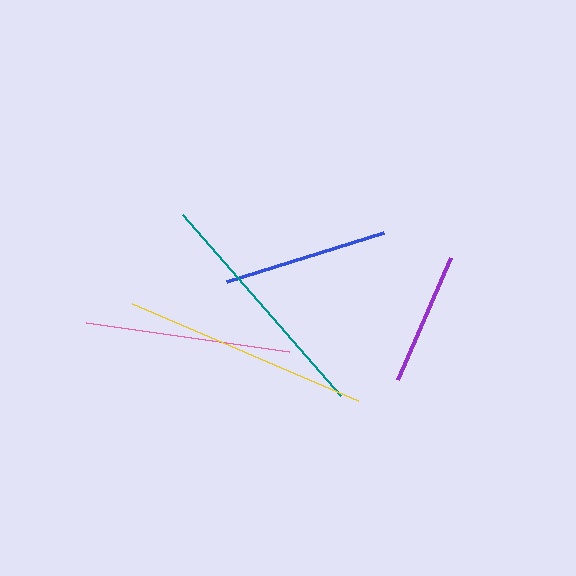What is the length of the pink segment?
The pink segment is approximately 205 pixels long.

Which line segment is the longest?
The yellow line is the longest at approximately 246 pixels.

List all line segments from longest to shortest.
From longest to shortest: yellow, teal, pink, blue, purple.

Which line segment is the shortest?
The purple line is the shortest at approximately 133 pixels.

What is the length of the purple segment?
The purple segment is approximately 133 pixels long.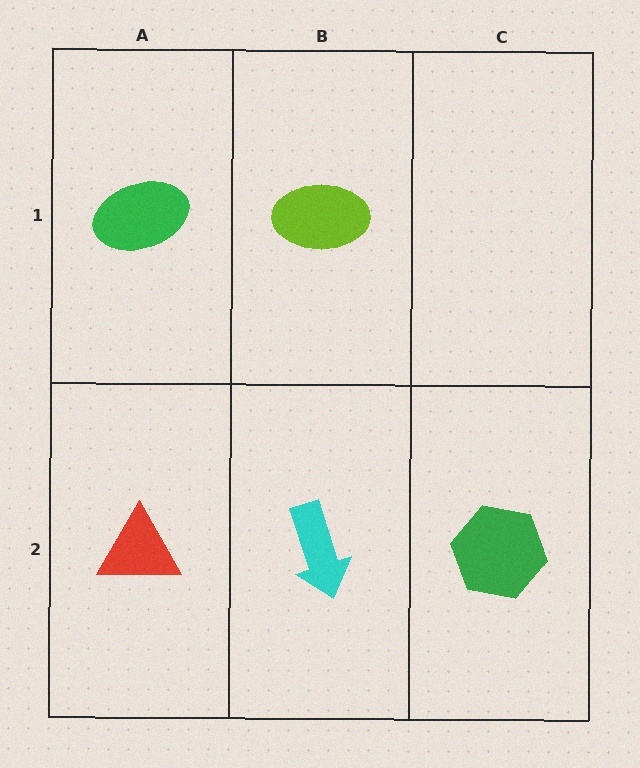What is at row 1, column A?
A green ellipse.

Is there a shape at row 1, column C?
No, that cell is empty.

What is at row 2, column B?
A cyan arrow.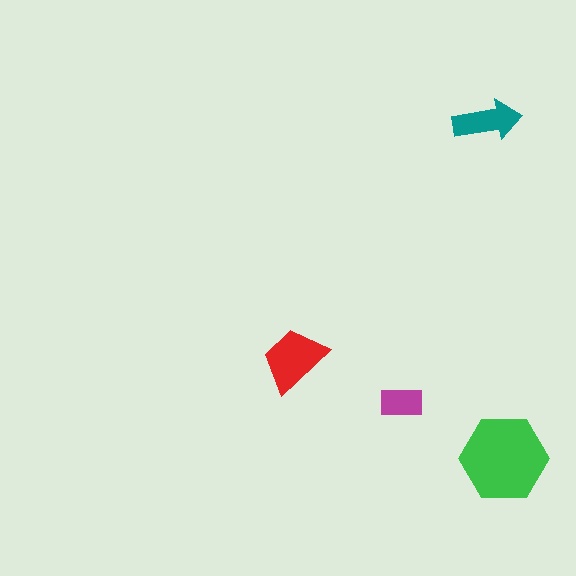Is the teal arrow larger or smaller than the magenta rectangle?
Larger.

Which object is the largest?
The green hexagon.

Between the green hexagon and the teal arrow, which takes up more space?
The green hexagon.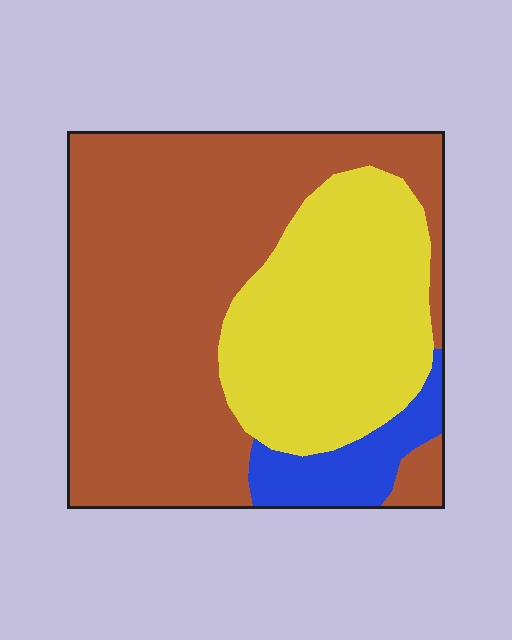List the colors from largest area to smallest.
From largest to smallest: brown, yellow, blue.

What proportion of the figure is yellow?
Yellow takes up about one third (1/3) of the figure.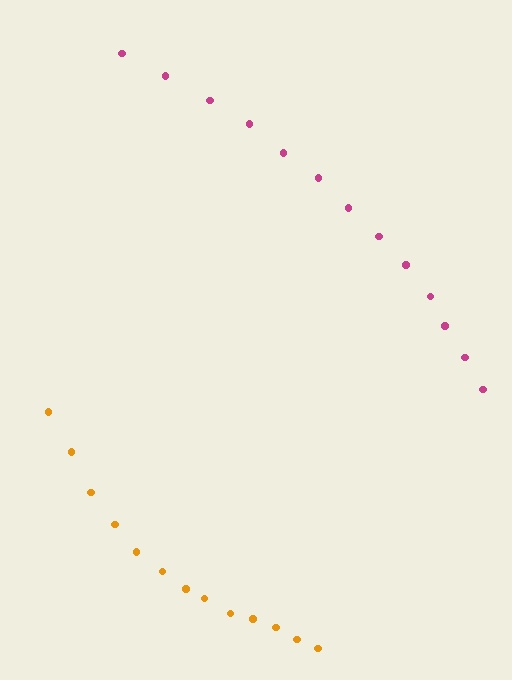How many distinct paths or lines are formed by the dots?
There are 2 distinct paths.